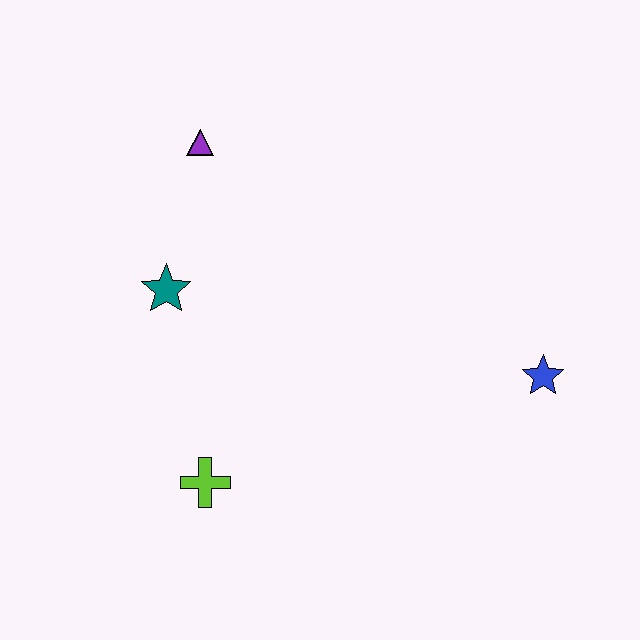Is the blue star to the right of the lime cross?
Yes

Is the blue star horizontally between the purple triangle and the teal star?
No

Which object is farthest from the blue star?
The purple triangle is farthest from the blue star.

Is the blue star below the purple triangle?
Yes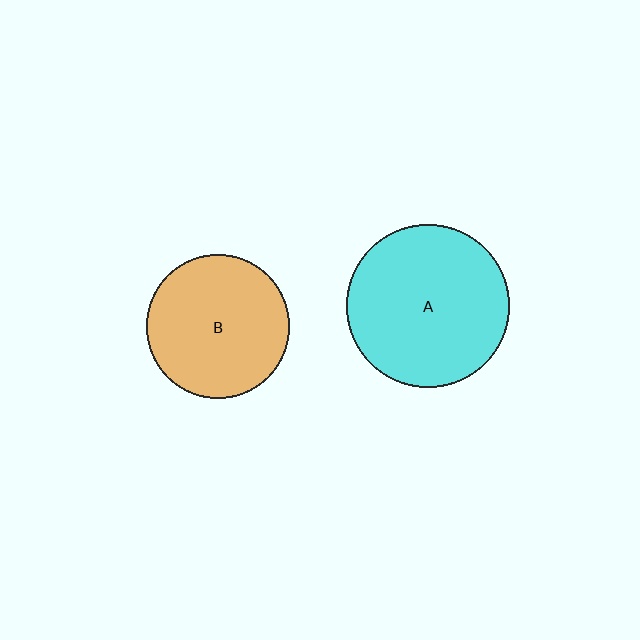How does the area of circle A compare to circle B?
Approximately 1.3 times.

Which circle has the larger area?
Circle A (cyan).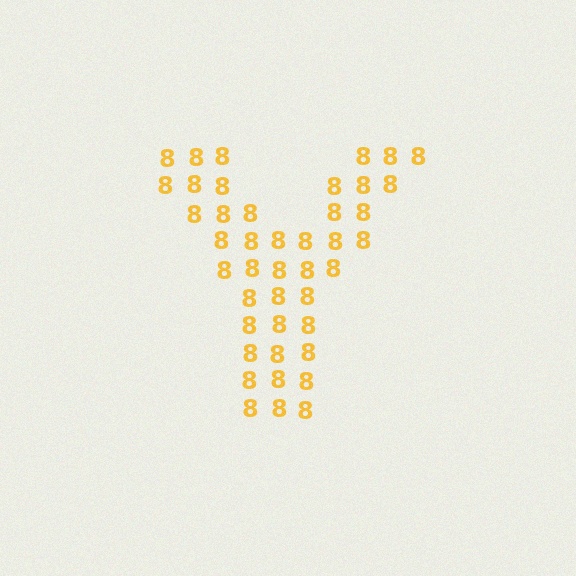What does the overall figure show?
The overall figure shows the letter Y.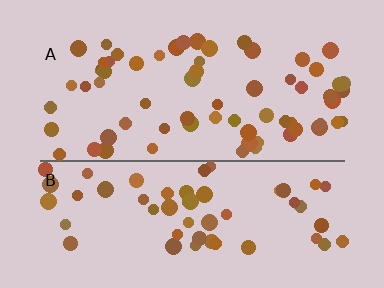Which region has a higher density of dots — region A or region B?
A (the top).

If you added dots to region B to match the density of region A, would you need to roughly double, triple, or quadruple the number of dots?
Approximately double.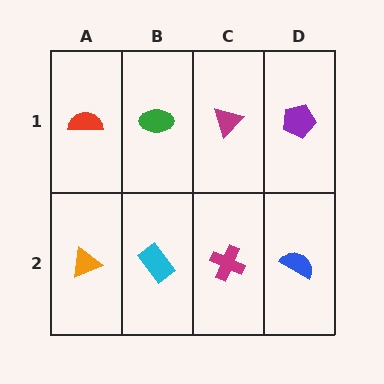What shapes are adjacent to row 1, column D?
A blue semicircle (row 2, column D), a magenta triangle (row 1, column C).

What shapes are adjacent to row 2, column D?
A purple pentagon (row 1, column D), a magenta cross (row 2, column C).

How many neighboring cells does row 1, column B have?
3.